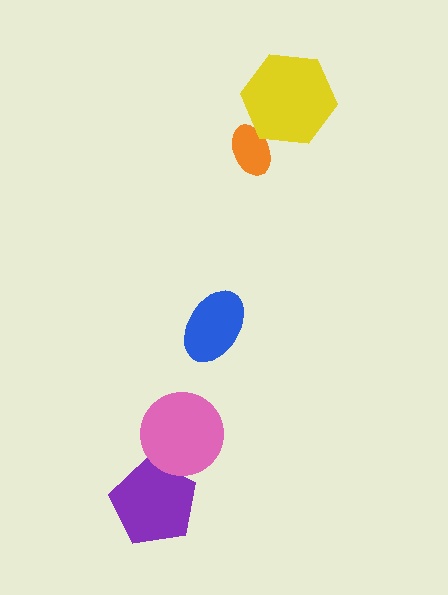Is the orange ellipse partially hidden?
Yes, it is partially covered by another shape.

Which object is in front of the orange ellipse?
The yellow hexagon is in front of the orange ellipse.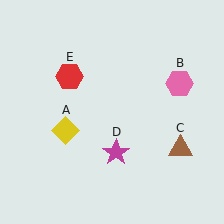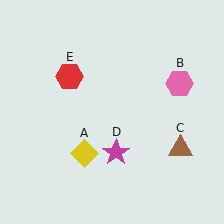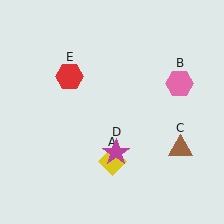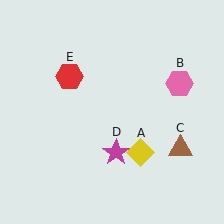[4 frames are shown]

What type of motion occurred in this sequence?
The yellow diamond (object A) rotated counterclockwise around the center of the scene.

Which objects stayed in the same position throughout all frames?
Pink hexagon (object B) and brown triangle (object C) and magenta star (object D) and red hexagon (object E) remained stationary.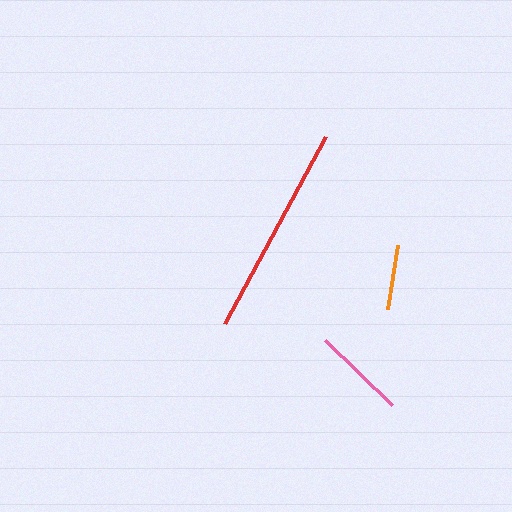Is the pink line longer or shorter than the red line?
The red line is longer than the pink line.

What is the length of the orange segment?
The orange segment is approximately 64 pixels long.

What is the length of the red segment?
The red segment is approximately 212 pixels long.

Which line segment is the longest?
The red line is the longest at approximately 212 pixels.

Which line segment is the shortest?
The orange line is the shortest at approximately 64 pixels.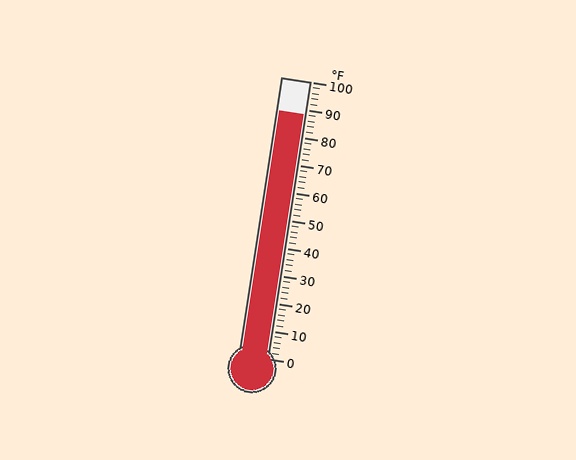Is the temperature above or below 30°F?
The temperature is above 30°F.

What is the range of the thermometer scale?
The thermometer scale ranges from 0°F to 100°F.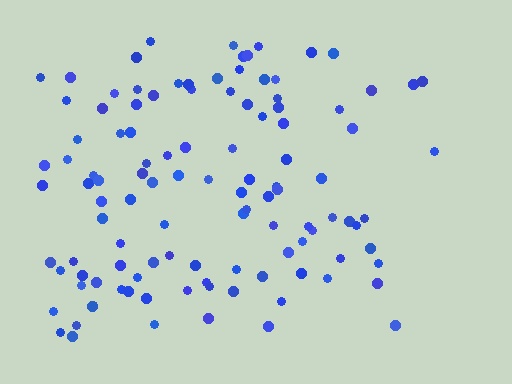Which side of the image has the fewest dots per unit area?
The right.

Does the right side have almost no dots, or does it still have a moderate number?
Still a moderate number, just noticeably fewer than the left.